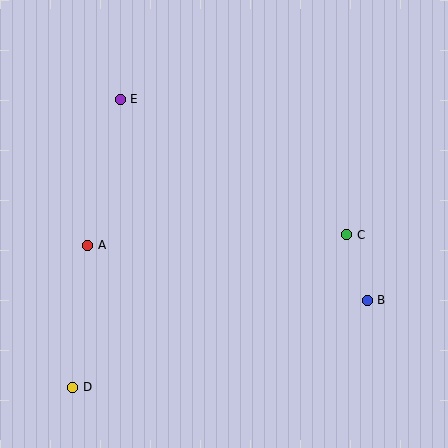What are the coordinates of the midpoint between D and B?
The midpoint between D and B is at (220, 344).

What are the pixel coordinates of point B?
Point B is at (367, 300).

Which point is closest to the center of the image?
Point C at (347, 235) is closest to the center.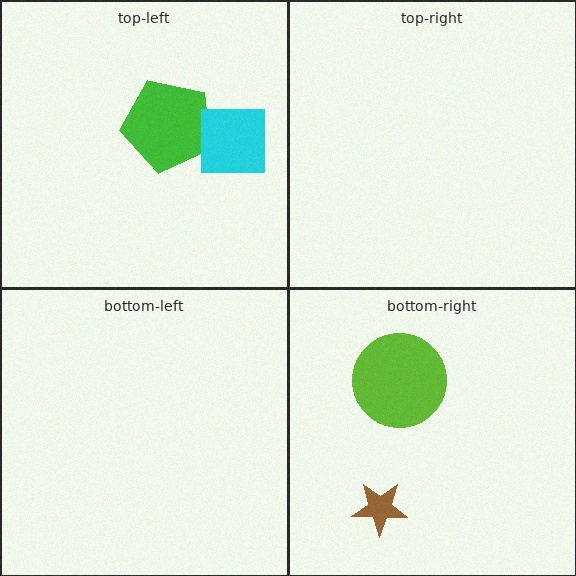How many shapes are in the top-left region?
2.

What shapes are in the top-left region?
The green pentagon, the cyan square.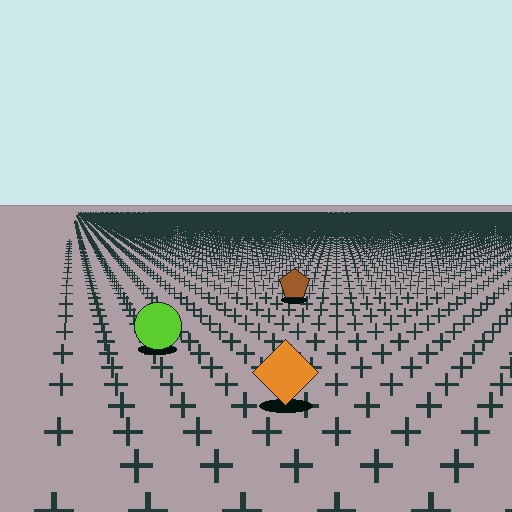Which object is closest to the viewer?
The orange diamond is closest. The texture marks near it are larger and more spread out.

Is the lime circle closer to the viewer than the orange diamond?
No. The orange diamond is closer — you can tell from the texture gradient: the ground texture is coarser near it.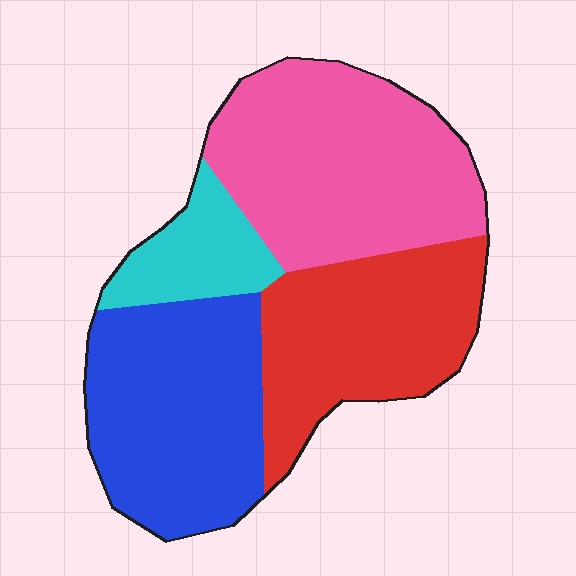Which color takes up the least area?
Cyan, at roughly 10%.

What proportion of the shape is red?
Red covers around 25% of the shape.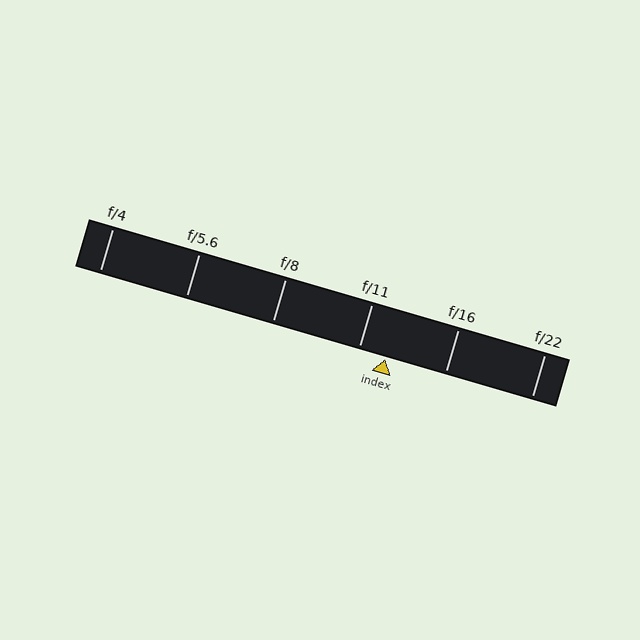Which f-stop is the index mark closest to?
The index mark is closest to f/11.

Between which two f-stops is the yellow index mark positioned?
The index mark is between f/11 and f/16.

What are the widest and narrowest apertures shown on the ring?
The widest aperture shown is f/4 and the narrowest is f/22.